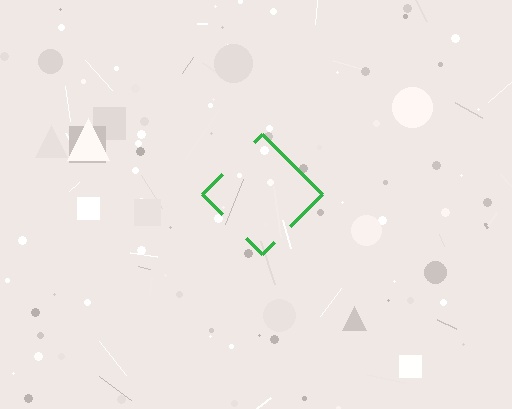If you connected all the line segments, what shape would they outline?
They would outline a diamond.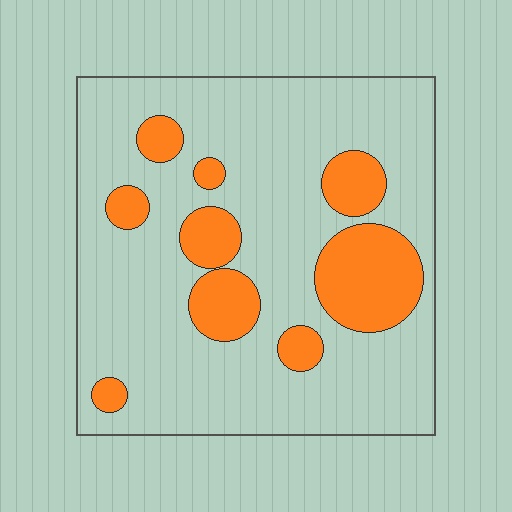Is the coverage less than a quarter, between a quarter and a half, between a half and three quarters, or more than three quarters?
Less than a quarter.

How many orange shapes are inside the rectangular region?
9.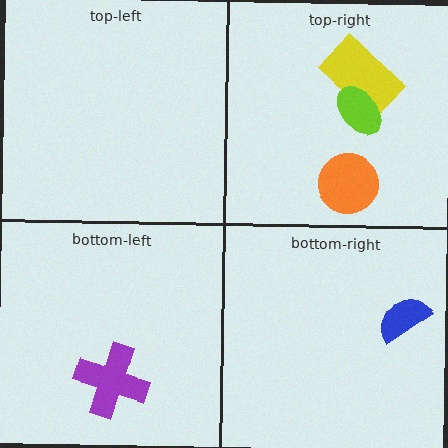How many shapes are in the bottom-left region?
1.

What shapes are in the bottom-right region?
The blue semicircle.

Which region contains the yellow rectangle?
The top-right region.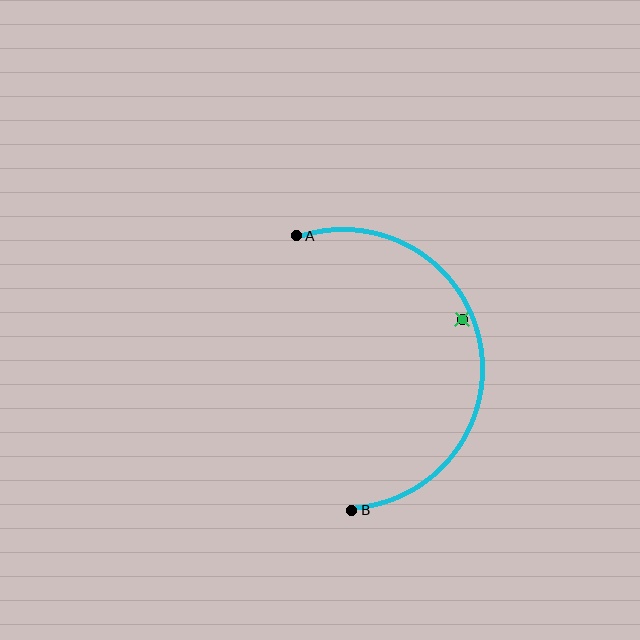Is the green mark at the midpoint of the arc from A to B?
No — the green mark does not lie on the arc at all. It sits slightly inside the curve.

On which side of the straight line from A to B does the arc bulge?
The arc bulges to the right of the straight line connecting A and B.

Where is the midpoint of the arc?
The arc midpoint is the point on the curve farthest from the straight line joining A and B. It sits to the right of that line.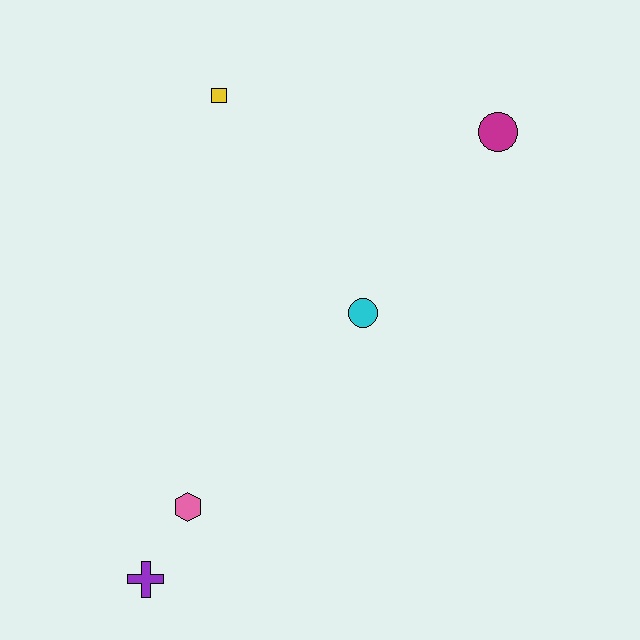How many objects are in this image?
There are 5 objects.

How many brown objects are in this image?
There are no brown objects.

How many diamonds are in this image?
There are no diamonds.